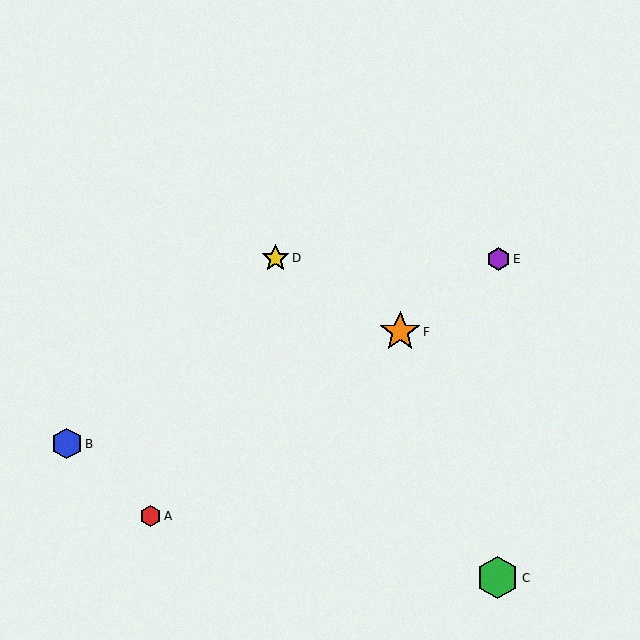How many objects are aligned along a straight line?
3 objects (A, E, F) are aligned along a straight line.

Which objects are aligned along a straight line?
Objects A, E, F are aligned along a straight line.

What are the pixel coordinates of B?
Object B is at (67, 444).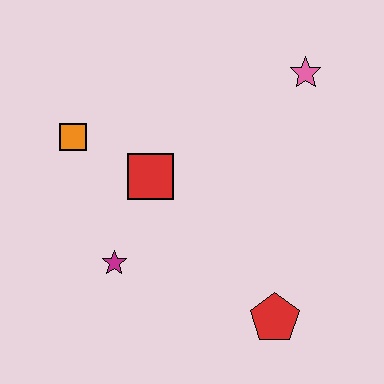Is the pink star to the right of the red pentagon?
Yes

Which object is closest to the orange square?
The red square is closest to the orange square.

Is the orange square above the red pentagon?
Yes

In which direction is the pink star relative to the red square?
The pink star is to the right of the red square.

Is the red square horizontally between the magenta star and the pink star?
Yes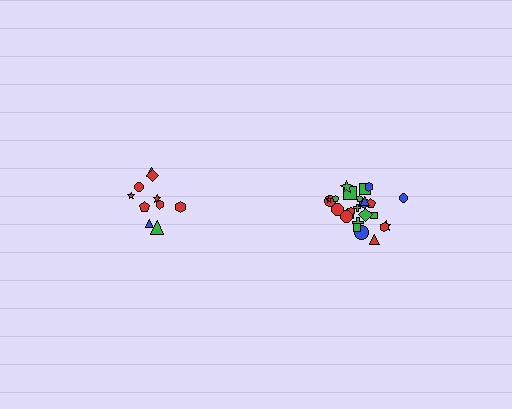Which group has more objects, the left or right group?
The right group.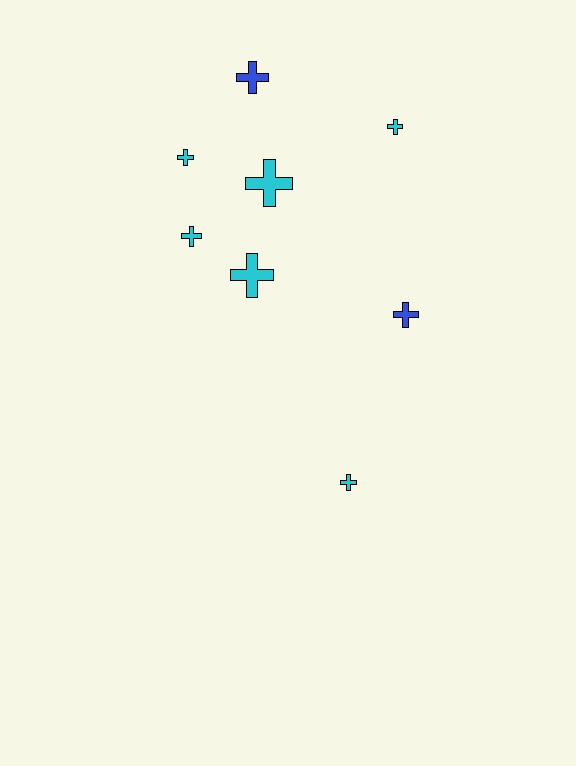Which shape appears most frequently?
Cross, with 8 objects.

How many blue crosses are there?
There are 2 blue crosses.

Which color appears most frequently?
Cyan, with 6 objects.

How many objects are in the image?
There are 8 objects.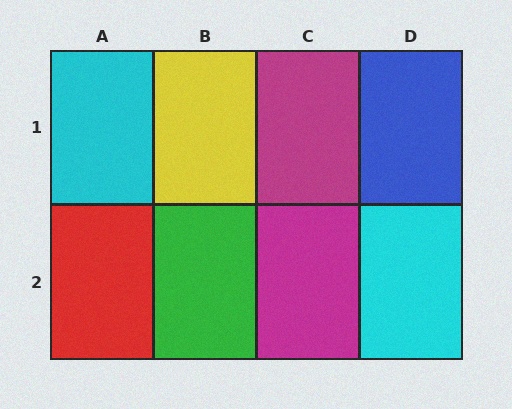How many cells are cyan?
2 cells are cyan.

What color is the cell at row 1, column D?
Blue.